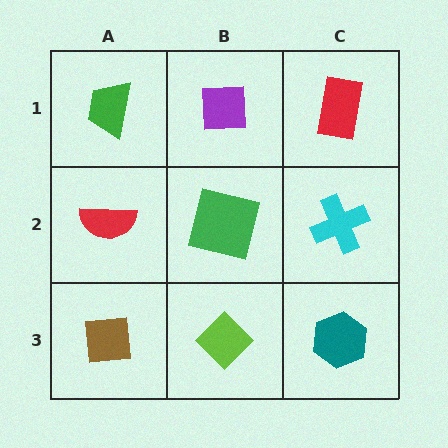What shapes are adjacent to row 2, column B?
A purple square (row 1, column B), a lime diamond (row 3, column B), a red semicircle (row 2, column A), a cyan cross (row 2, column C).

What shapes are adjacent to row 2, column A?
A green trapezoid (row 1, column A), a brown square (row 3, column A), a green square (row 2, column B).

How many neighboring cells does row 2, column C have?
3.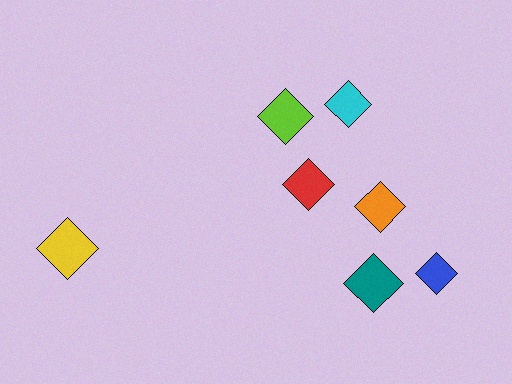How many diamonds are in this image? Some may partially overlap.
There are 7 diamonds.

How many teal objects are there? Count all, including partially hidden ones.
There is 1 teal object.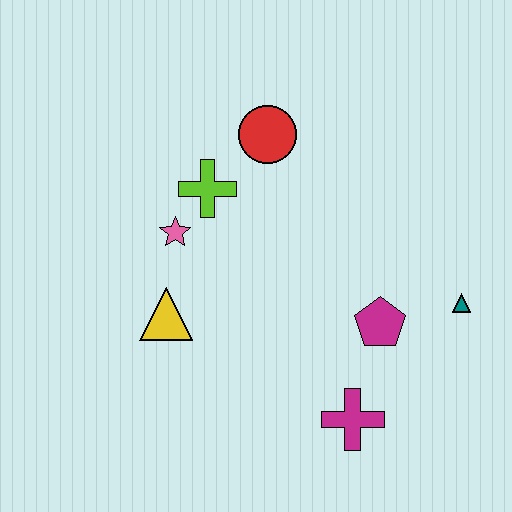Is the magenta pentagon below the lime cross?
Yes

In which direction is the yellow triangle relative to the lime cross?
The yellow triangle is below the lime cross.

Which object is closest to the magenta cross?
The magenta pentagon is closest to the magenta cross.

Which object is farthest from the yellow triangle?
The teal triangle is farthest from the yellow triangle.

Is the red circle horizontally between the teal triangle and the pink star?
Yes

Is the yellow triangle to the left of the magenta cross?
Yes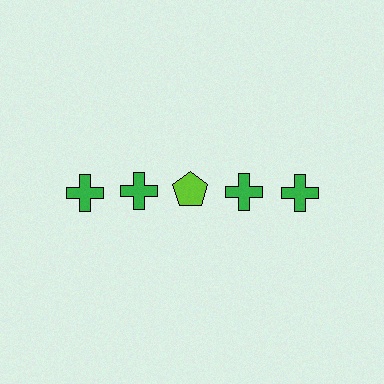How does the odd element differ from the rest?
It differs in both color (lime instead of green) and shape (pentagon instead of cross).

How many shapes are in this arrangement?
There are 5 shapes arranged in a grid pattern.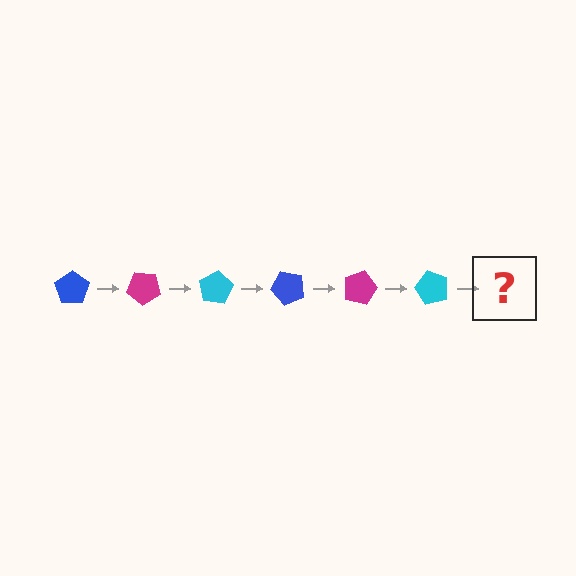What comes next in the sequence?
The next element should be a blue pentagon, rotated 240 degrees from the start.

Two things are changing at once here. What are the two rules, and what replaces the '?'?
The two rules are that it rotates 40 degrees each step and the color cycles through blue, magenta, and cyan. The '?' should be a blue pentagon, rotated 240 degrees from the start.